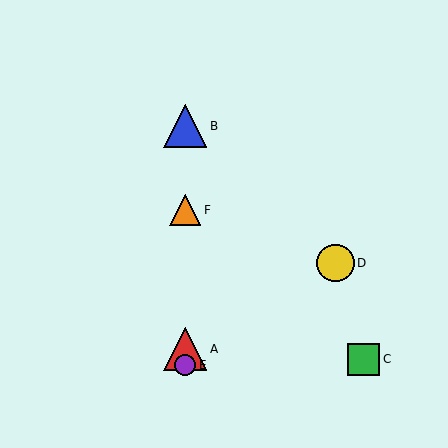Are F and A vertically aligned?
Yes, both are at x≈185.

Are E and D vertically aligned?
No, E is at x≈185 and D is at x≈336.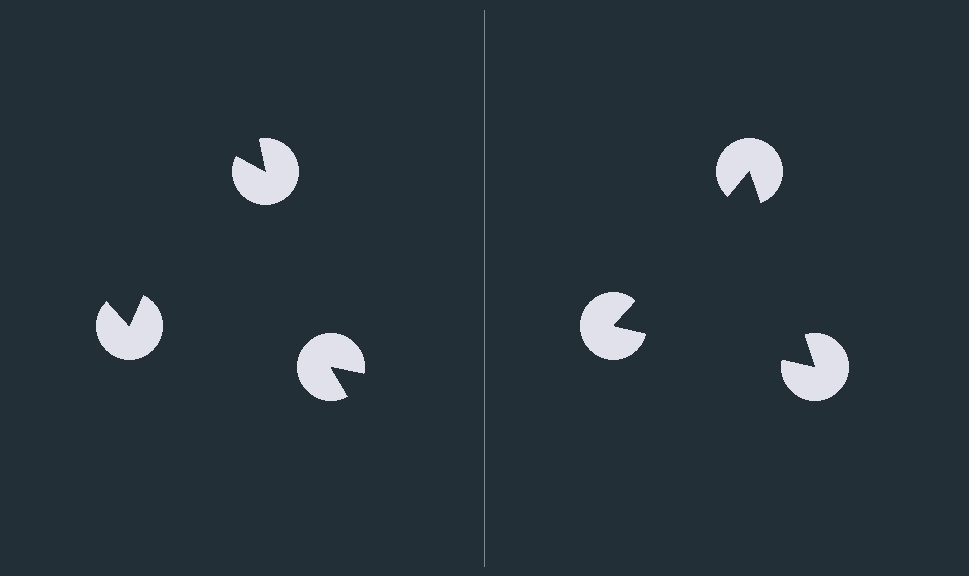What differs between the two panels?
The pac-man discs are positioned identically on both sides; only the wedge orientations differ. On the right they align to a triangle; on the left they are misaligned.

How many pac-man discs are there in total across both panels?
6 — 3 on each side.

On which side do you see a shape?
An illusory triangle appears on the right side. On the left side the wedge cuts are rotated, so no coherent shape forms.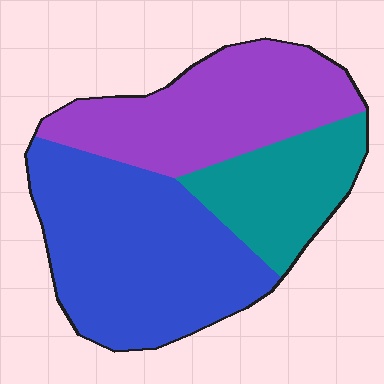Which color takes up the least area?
Teal, at roughly 20%.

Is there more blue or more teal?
Blue.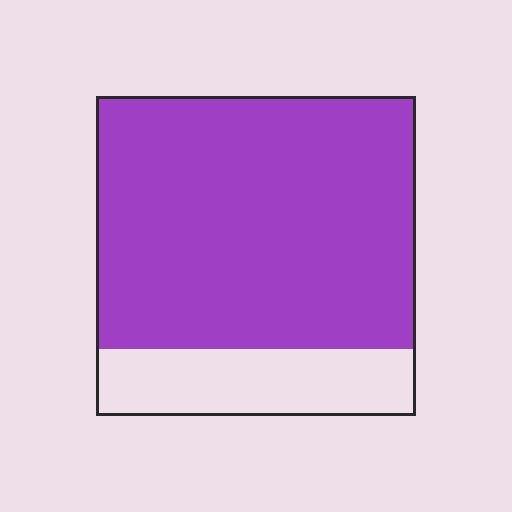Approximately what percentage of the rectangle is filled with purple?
Approximately 80%.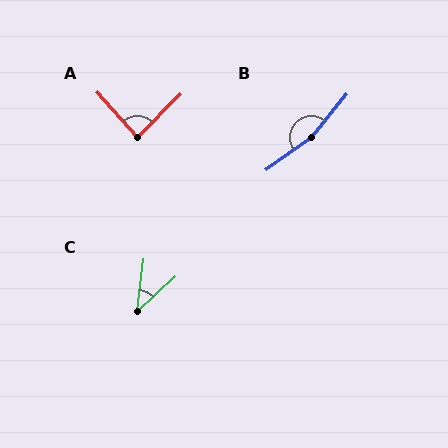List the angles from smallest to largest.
C (41°), A (87°), B (164°).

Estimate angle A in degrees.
Approximately 87 degrees.